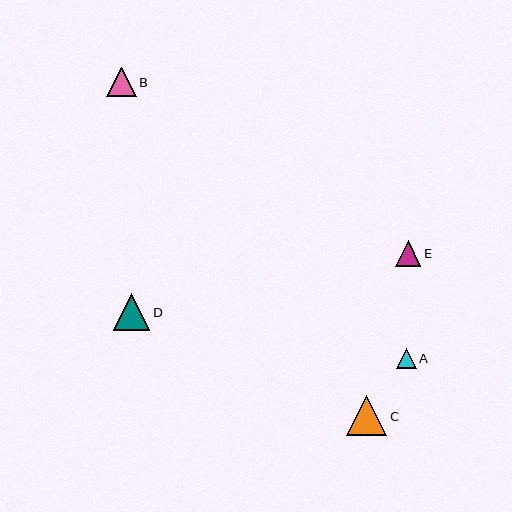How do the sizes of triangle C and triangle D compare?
Triangle C and triangle D are approximately the same size.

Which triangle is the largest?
Triangle C is the largest with a size of approximately 40 pixels.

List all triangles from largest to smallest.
From largest to smallest: C, D, B, E, A.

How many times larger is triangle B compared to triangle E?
Triangle B is approximately 1.2 times the size of triangle E.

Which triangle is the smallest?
Triangle A is the smallest with a size of approximately 20 pixels.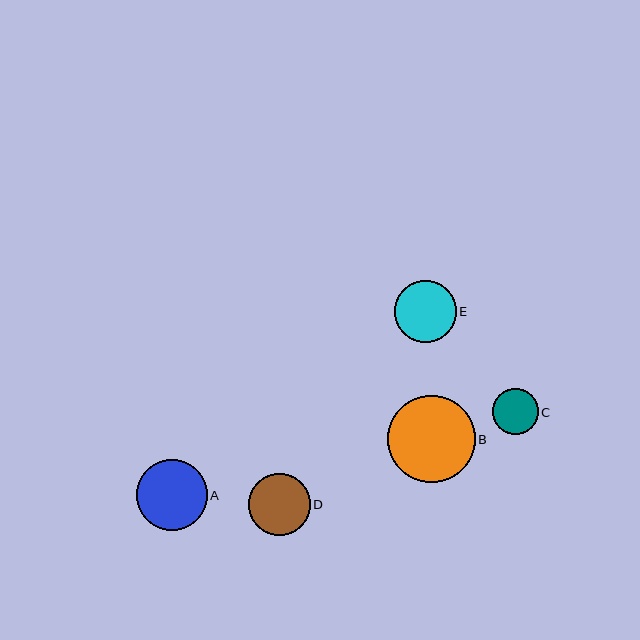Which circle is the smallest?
Circle C is the smallest with a size of approximately 46 pixels.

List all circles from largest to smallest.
From largest to smallest: B, A, D, E, C.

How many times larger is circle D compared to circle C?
Circle D is approximately 1.4 times the size of circle C.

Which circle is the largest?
Circle B is the largest with a size of approximately 88 pixels.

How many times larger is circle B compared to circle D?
Circle B is approximately 1.4 times the size of circle D.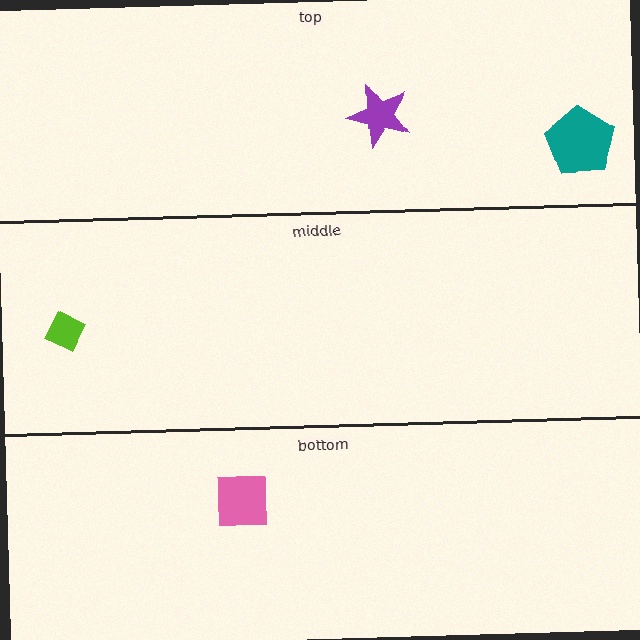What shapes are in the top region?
The teal pentagon, the purple star.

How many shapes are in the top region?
2.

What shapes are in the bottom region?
The pink square.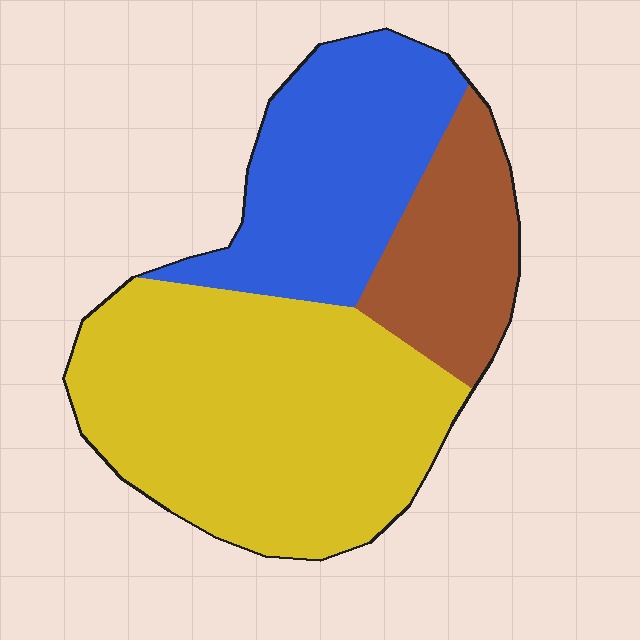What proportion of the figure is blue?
Blue covers 29% of the figure.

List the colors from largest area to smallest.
From largest to smallest: yellow, blue, brown.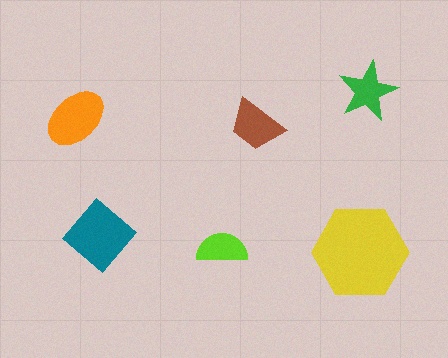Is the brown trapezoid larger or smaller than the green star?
Larger.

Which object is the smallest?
The lime semicircle.